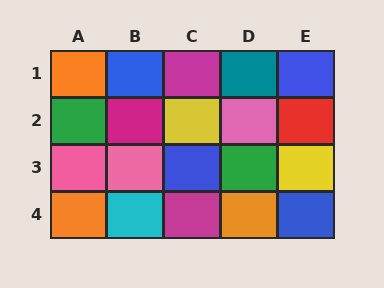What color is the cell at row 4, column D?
Orange.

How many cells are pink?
3 cells are pink.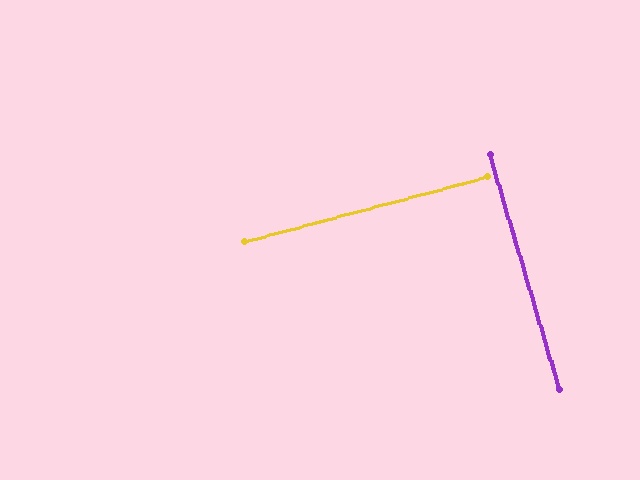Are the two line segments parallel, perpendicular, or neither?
Perpendicular — they meet at approximately 88°.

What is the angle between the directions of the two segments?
Approximately 88 degrees.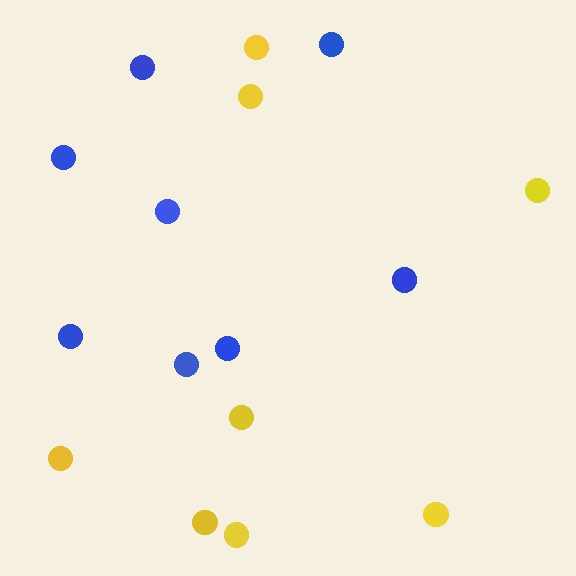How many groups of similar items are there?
There are 2 groups: one group of blue circles (8) and one group of yellow circles (8).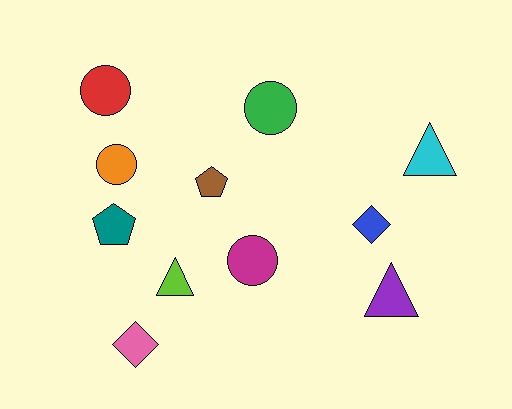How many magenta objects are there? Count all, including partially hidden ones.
There is 1 magenta object.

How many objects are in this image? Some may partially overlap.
There are 11 objects.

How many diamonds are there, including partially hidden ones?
There are 2 diamonds.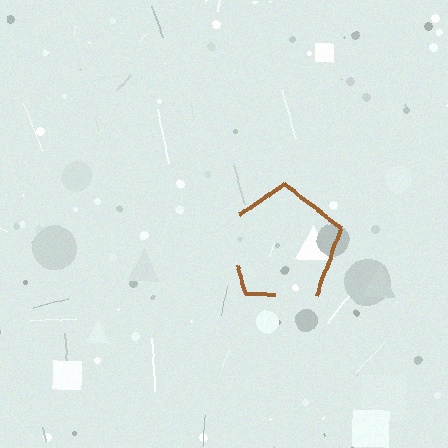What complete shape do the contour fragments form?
The contour fragments form a pentagon.